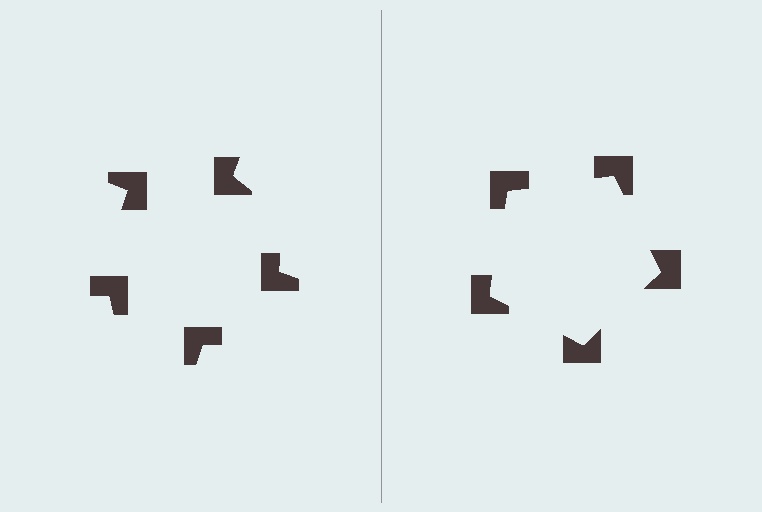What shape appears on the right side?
An illusory pentagon.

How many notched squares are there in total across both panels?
10 — 5 on each side.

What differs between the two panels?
The notched squares are positioned identically on both sides; only the wedge orientations differ. On the right they align to a pentagon; on the left they are misaligned.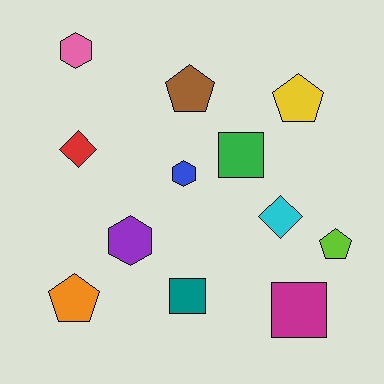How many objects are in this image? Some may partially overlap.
There are 12 objects.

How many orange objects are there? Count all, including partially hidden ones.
There is 1 orange object.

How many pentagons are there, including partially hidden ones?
There are 4 pentagons.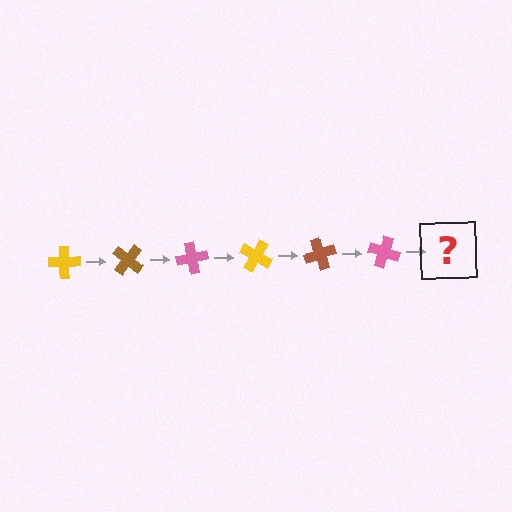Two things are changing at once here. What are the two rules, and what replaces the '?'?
The two rules are that it rotates 40 degrees each step and the color cycles through yellow, brown, and pink. The '?' should be a yellow cross, rotated 240 degrees from the start.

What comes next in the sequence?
The next element should be a yellow cross, rotated 240 degrees from the start.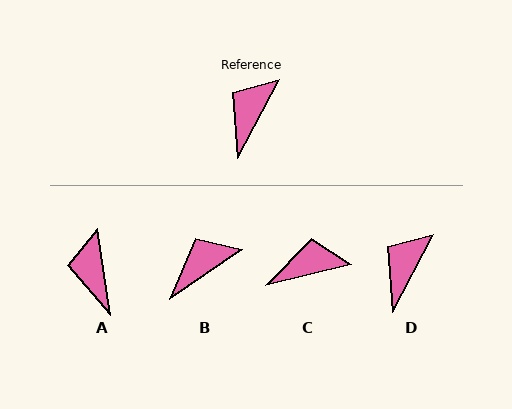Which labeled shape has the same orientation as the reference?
D.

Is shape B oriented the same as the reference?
No, it is off by about 28 degrees.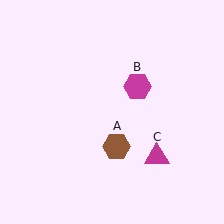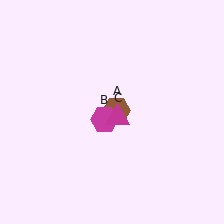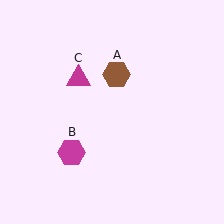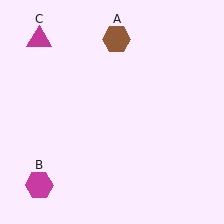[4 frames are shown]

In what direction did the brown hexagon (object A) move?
The brown hexagon (object A) moved up.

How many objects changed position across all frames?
3 objects changed position: brown hexagon (object A), magenta hexagon (object B), magenta triangle (object C).